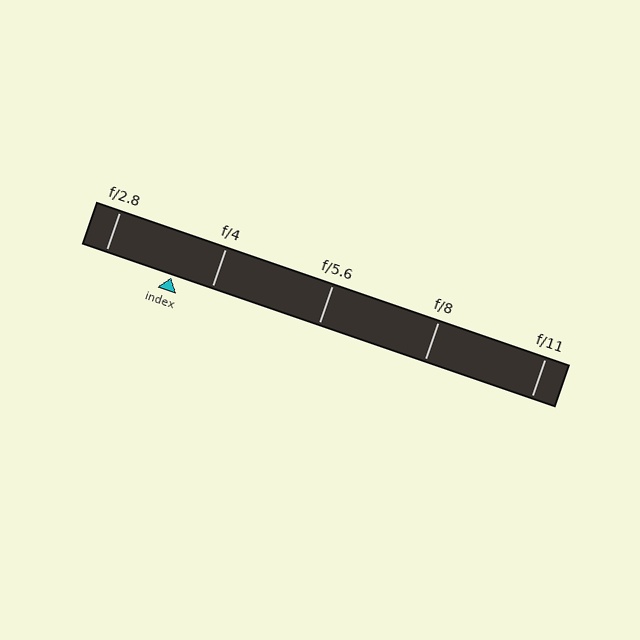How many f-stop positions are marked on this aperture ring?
There are 5 f-stop positions marked.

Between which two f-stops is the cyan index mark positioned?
The index mark is between f/2.8 and f/4.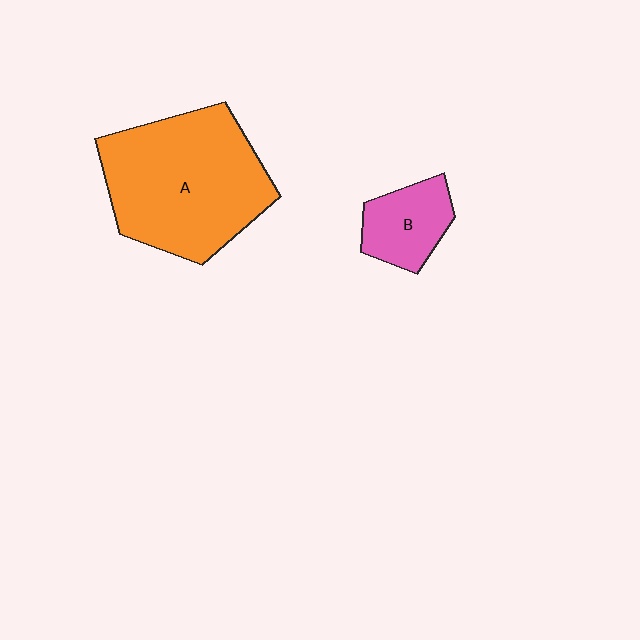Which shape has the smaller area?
Shape B (pink).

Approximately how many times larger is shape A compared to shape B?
Approximately 3.1 times.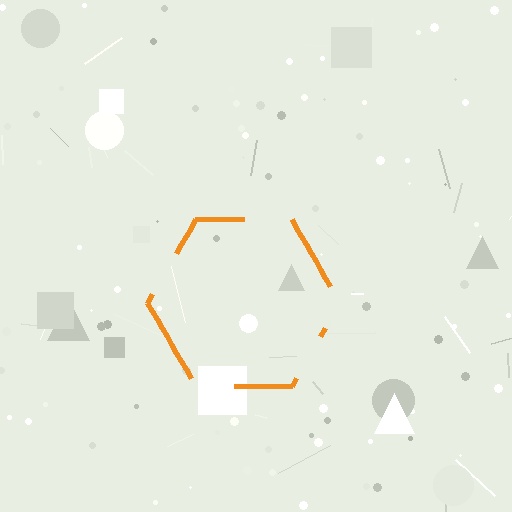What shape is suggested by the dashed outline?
The dashed outline suggests a hexagon.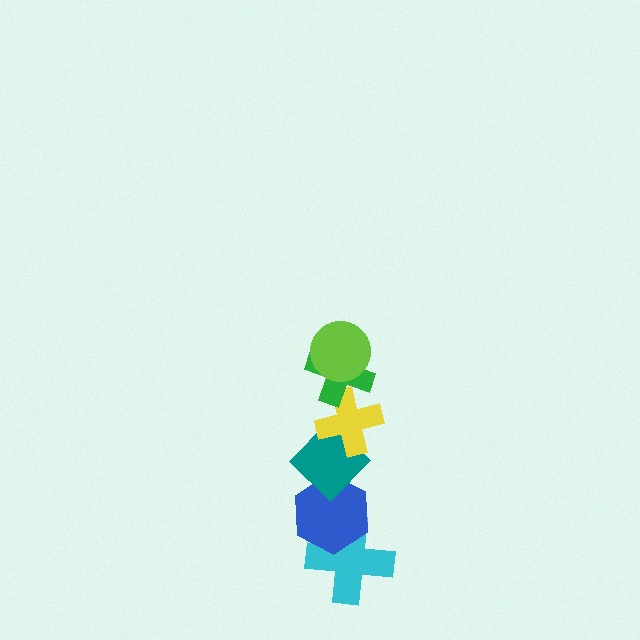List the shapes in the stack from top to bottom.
From top to bottom: the lime circle, the green cross, the yellow cross, the teal diamond, the blue hexagon, the cyan cross.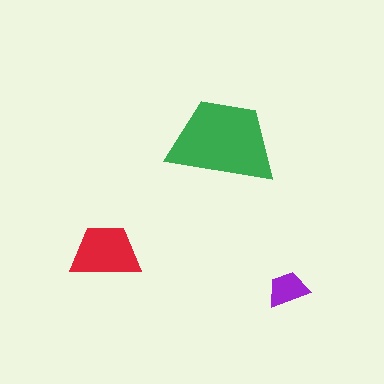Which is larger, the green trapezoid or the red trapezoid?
The green one.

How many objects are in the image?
There are 3 objects in the image.